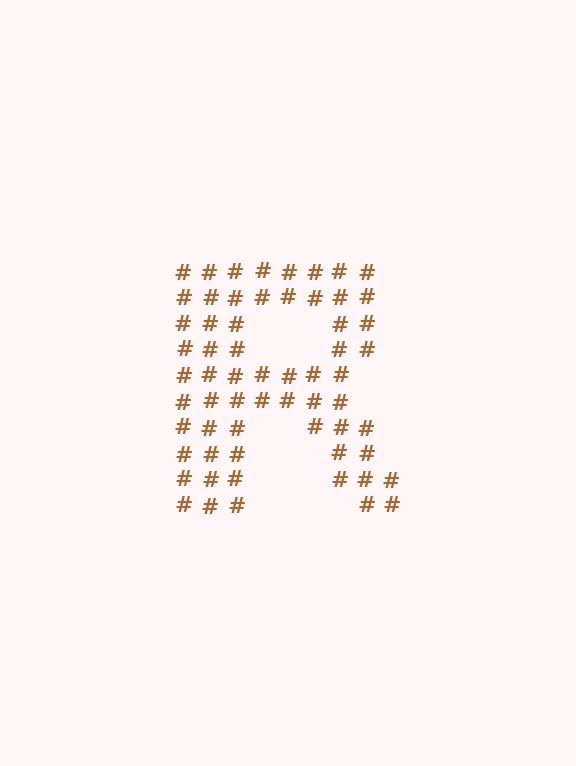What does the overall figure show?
The overall figure shows the letter R.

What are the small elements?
The small elements are hash symbols.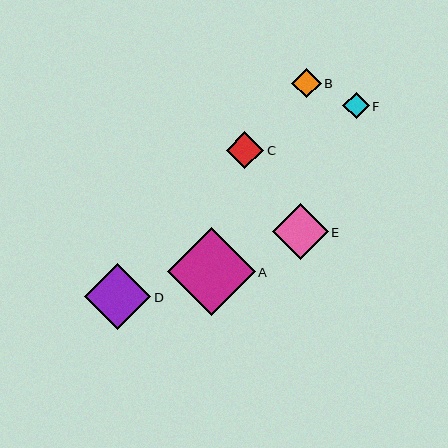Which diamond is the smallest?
Diamond F is the smallest with a size of approximately 26 pixels.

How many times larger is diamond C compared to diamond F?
Diamond C is approximately 1.4 times the size of diamond F.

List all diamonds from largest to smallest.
From largest to smallest: A, D, E, C, B, F.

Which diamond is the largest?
Diamond A is the largest with a size of approximately 88 pixels.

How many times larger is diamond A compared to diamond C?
Diamond A is approximately 2.4 times the size of diamond C.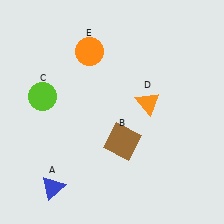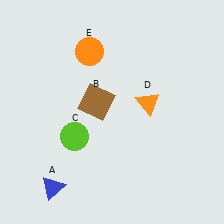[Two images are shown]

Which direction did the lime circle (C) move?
The lime circle (C) moved down.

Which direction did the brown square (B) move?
The brown square (B) moved up.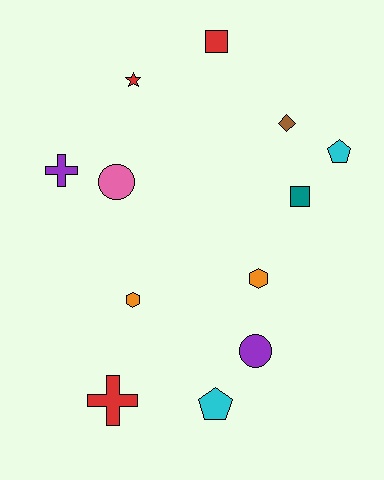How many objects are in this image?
There are 12 objects.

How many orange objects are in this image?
There are 2 orange objects.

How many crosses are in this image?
There are 2 crosses.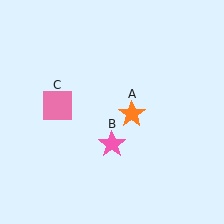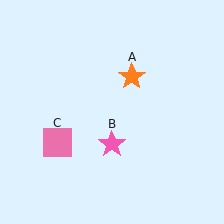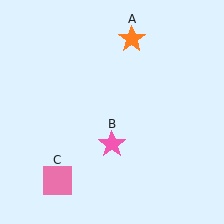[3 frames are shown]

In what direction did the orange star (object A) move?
The orange star (object A) moved up.